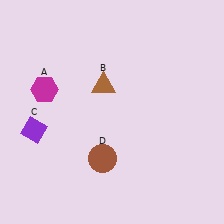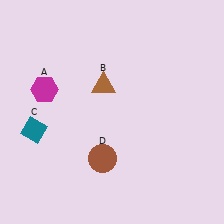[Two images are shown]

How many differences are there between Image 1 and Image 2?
There is 1 difference between the two images.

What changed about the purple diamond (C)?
In Image 1, C is purple. In Image 2, it changed to teal.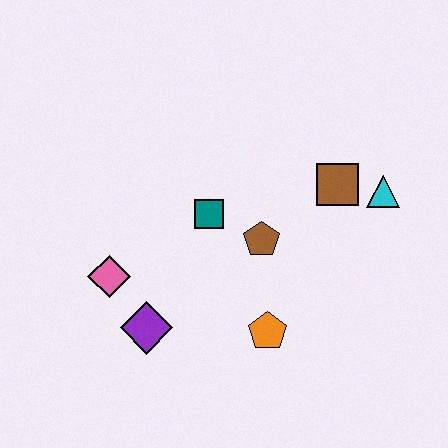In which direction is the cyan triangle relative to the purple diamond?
The cyan triangle is to the right of the purple diamond.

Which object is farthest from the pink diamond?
The cyan triangle is farthest from the pink diamond.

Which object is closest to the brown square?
The cyan triangle is closest to the brown square.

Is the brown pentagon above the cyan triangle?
No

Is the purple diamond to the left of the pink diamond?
No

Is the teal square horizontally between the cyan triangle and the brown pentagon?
No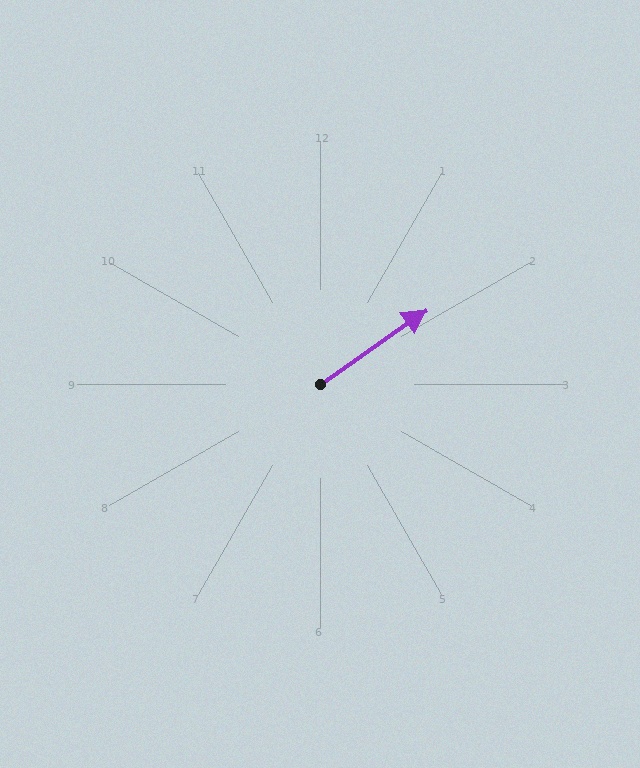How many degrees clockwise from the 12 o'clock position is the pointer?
Approximately 55 degrees.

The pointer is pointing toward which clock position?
Roughly 2 o'clock.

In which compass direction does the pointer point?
Northeast.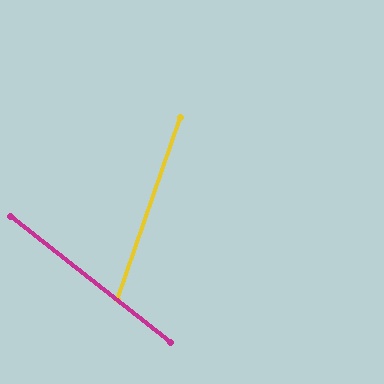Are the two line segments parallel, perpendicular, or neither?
Neither parallel nor perpendicular — they differ by about 71°.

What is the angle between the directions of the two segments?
Approximately 71 degrees.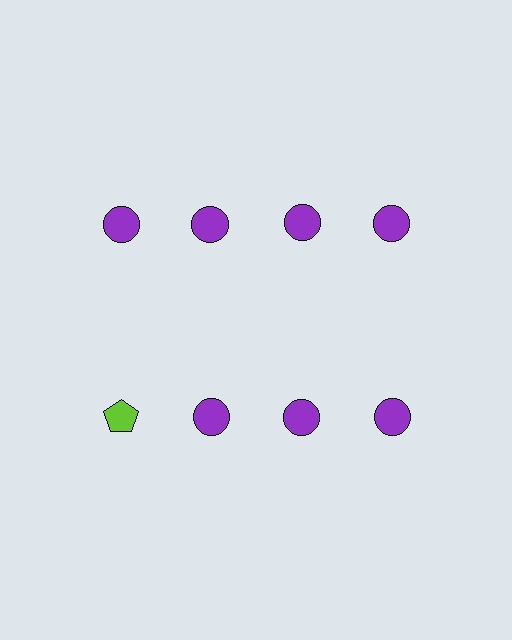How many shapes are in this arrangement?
There are 8 shapes arranged in a grid pattern.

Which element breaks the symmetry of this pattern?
The lime pentagon in the second row, leftmost column breaks the symmetry. All other shapes are purple circles.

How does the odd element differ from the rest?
It differs in both color (lime instead of purple) and shape (pentagon instead of circle).